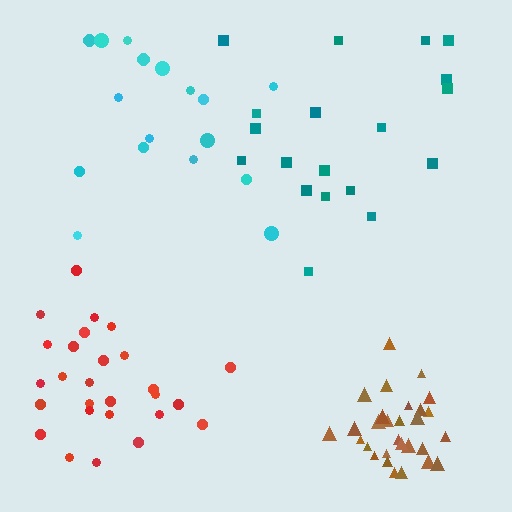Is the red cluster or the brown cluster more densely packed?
Brown.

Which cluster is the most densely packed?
Brown.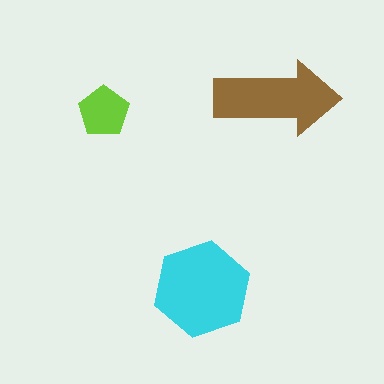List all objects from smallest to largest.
The lime pentagon, the brown arrow, the cyan hexagon.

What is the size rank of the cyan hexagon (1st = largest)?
1st.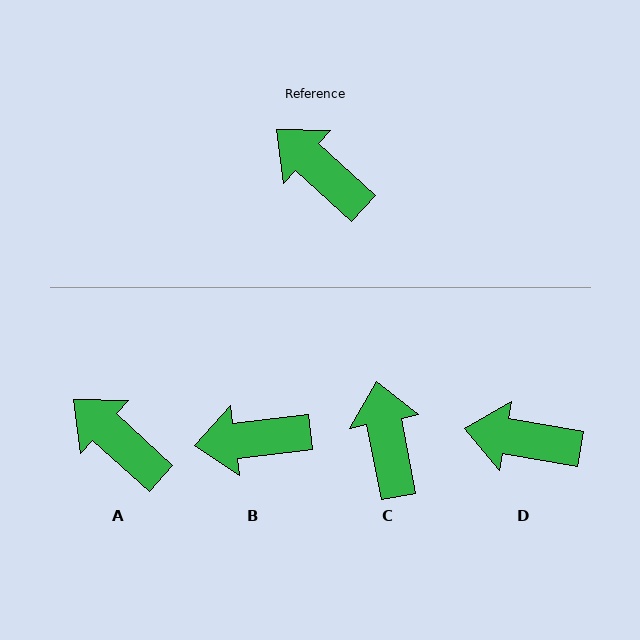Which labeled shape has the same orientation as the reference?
A.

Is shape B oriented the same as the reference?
No, it is off by about 49 degrees.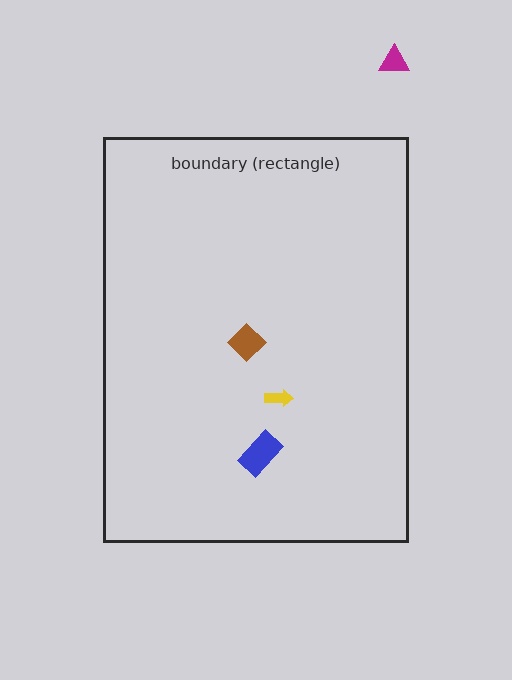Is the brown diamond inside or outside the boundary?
Inside.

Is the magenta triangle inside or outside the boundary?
Outside.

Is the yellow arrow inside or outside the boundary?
Inside.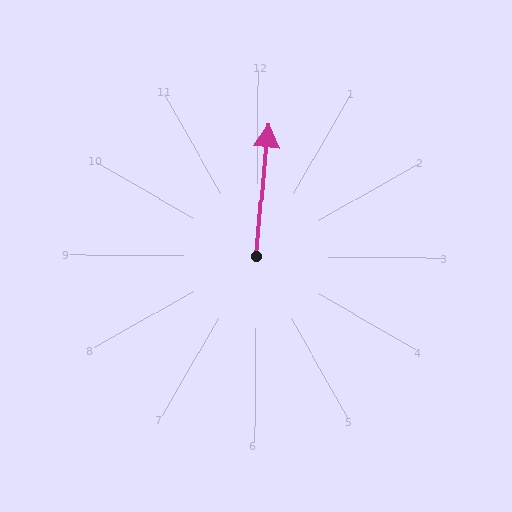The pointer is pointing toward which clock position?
Roughly 12 o'clock.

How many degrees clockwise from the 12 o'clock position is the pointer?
Approximately 5 degrees.